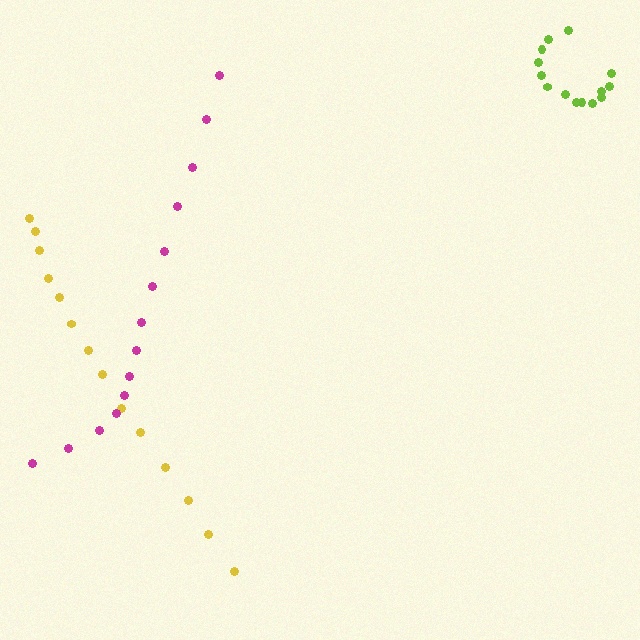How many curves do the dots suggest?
There are 3 distinct paths.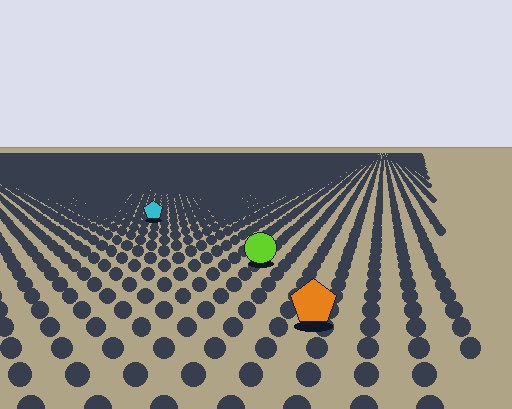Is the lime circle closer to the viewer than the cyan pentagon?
Yes. The lime circle is closer — you can tell from the texture gradient: the ground texture is coarser near it.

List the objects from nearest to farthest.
From nearest to farthest: the orange pentagon, the lime circle, the cyan pentagon.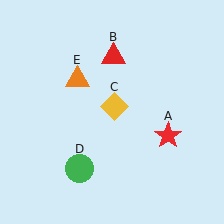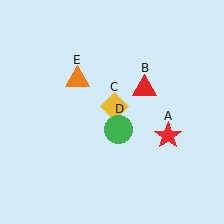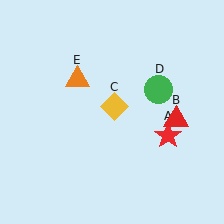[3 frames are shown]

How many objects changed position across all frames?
2 objects changed position: red triangle (object B), green circle (object D).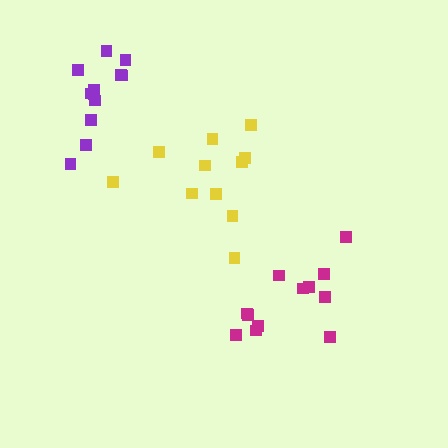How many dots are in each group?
Group 1: 11 dots, Group 2: 12 dots, Group 3: 12 dots (35 total).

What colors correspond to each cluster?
The clusters are colored: yellow, magenta, purple.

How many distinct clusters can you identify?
There are 3 distinct clusters.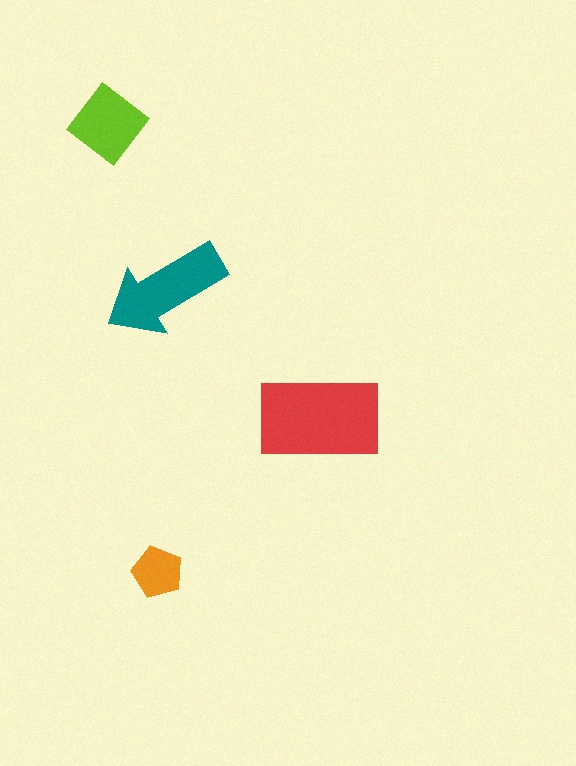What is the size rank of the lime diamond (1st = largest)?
3rd.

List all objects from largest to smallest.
The red rectangle, the teal arrow, the lime diamond, the orange pentagon.